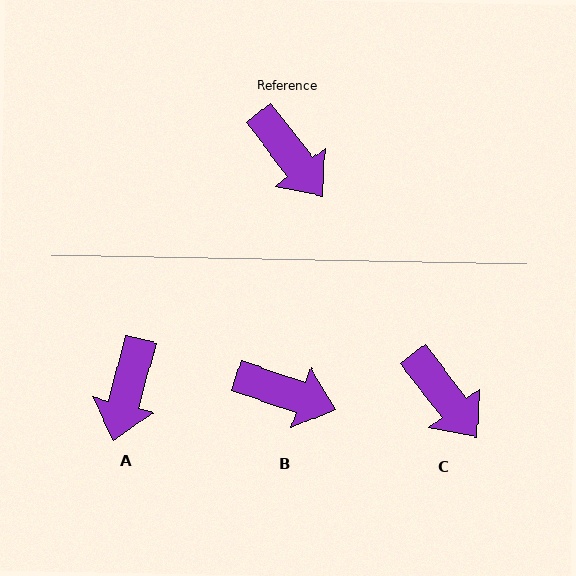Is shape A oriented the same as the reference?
No, it is off by about 53 degrees.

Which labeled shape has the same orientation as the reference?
C.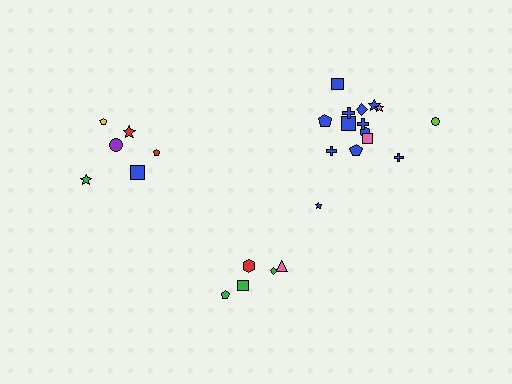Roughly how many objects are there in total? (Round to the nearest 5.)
Roughly 25 objects in total.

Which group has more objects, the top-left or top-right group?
The top-right group.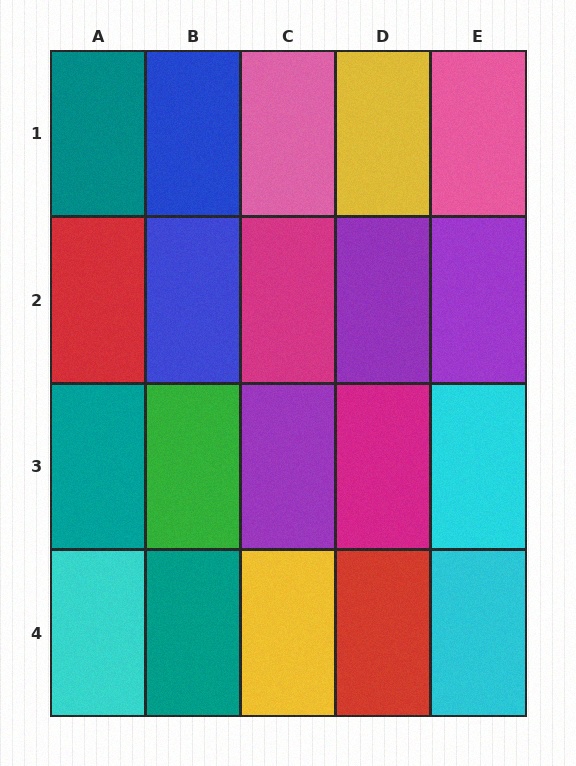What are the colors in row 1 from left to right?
Teal, blue, pink, yellow, pink.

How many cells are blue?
2 cells are blue.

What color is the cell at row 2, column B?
Blue.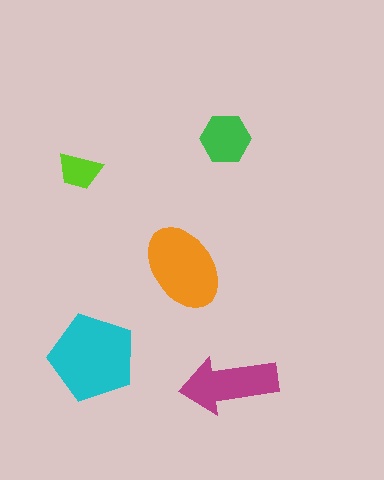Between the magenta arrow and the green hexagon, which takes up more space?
The magenta arrow.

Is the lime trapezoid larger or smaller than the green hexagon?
Smaller.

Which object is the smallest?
The lime trapezoid.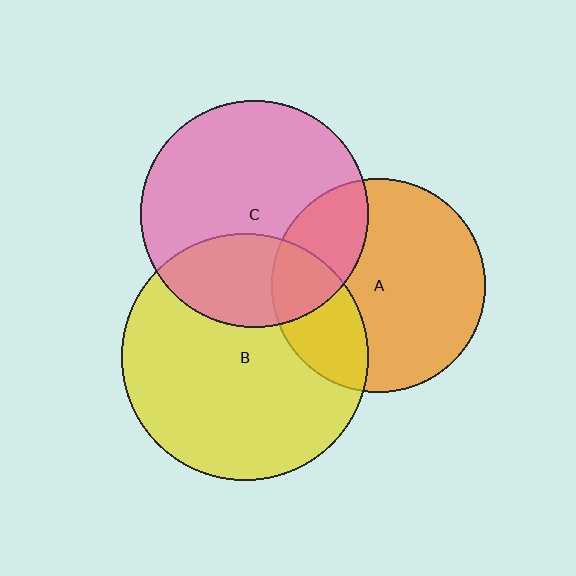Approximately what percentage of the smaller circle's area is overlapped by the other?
Approximately 25%.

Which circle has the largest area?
Circle B (yellow).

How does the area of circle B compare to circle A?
Approximately 1.3 times.